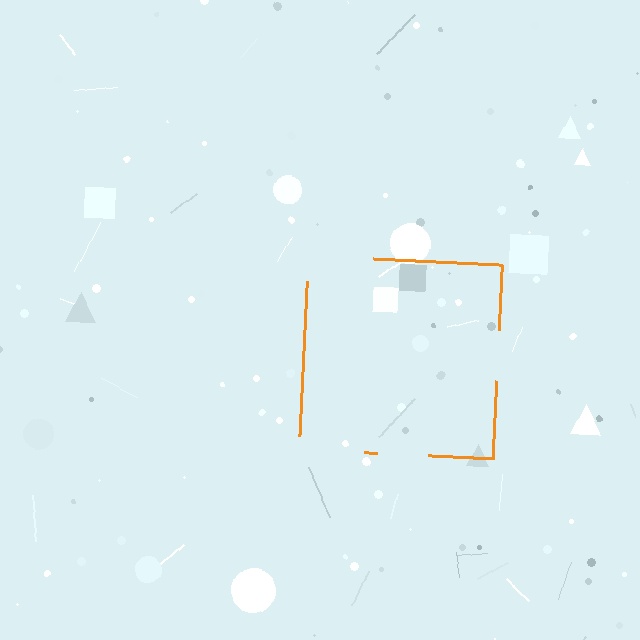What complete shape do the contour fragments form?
The contour fragments form a square.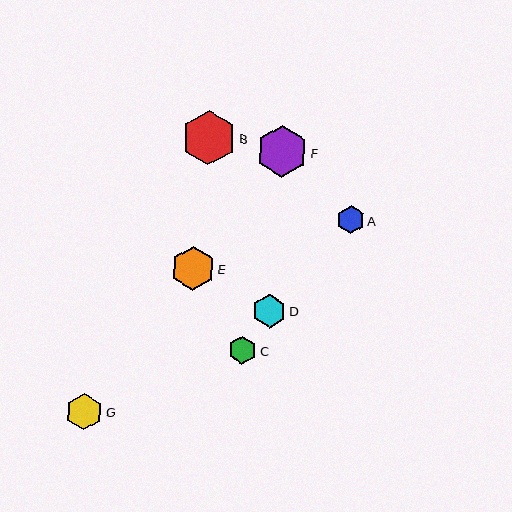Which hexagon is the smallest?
Hexagon A is the smallest with a size of approximately 28 pixels.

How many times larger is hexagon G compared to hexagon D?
Hexagon G is approximately 1.1 times the size of hexagon D.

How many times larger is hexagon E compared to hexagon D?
Hexagon E is approximately 1.3 times the size of hexagon D.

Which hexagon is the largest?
Hexagon B is the largest with a size of approximately 55 pixels.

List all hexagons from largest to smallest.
From largest to smallest: B, F, E, G, D, C, A.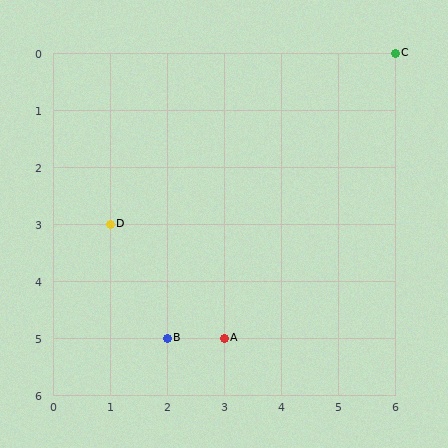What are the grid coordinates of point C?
Point C is at grid coordinates (6, 0).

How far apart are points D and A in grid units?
Points D and A are 2 columns and 2 rows apart (about 2.8 grid units diagonally).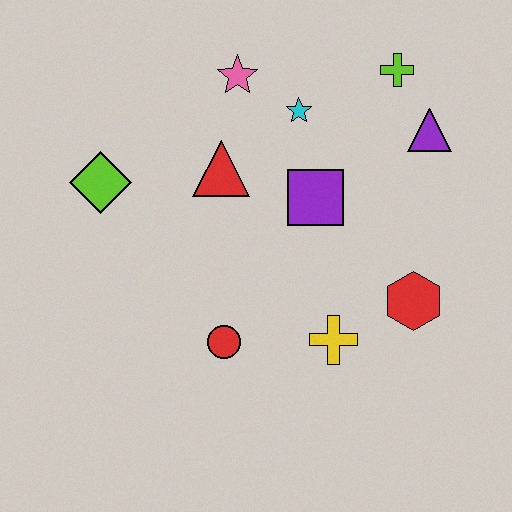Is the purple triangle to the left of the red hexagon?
No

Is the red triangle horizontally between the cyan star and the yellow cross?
No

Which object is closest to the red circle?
The yellow cross is closest to the red circle.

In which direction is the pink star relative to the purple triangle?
The pink star is to the left of the purple triangle.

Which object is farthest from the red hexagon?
The lime diamond is farthest from the red hexagon.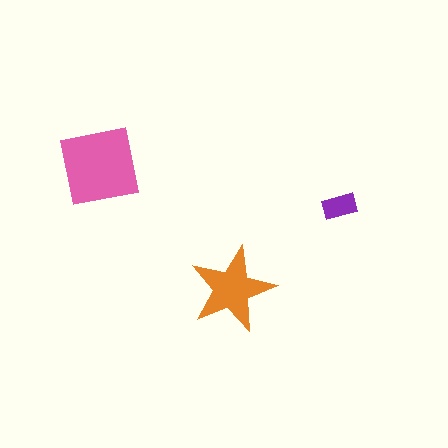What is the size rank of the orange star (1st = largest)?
2nd.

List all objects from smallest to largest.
The purple rectangle, the orange star, the pink square.